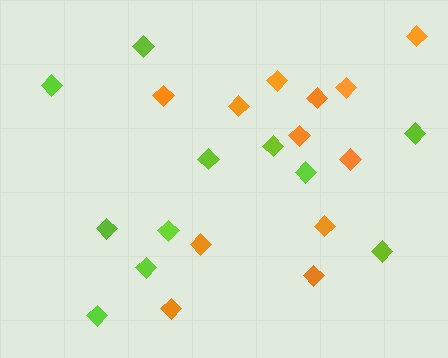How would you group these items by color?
There are 2 groups: one group of orange diamonds (12) and one group of lime diamonds (11).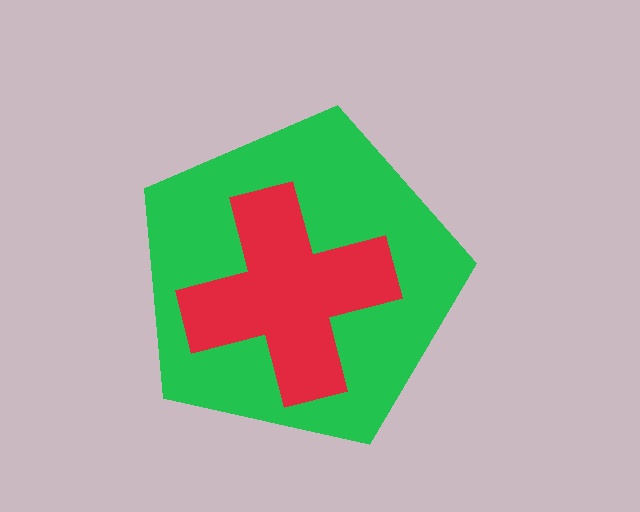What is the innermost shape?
The red cross.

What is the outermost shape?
The green pentagon.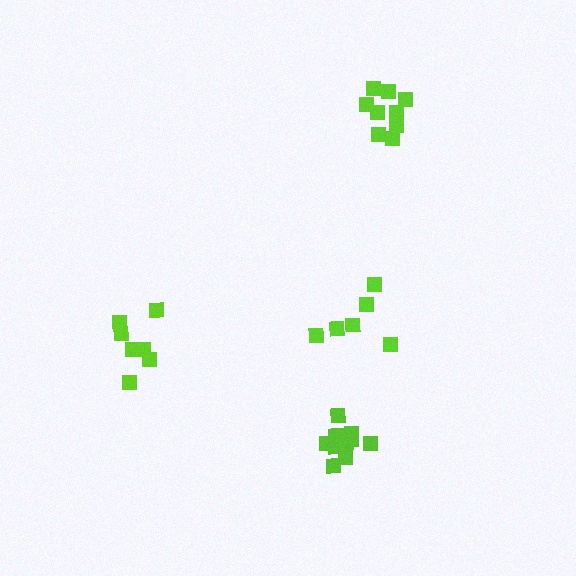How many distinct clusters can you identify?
There are 4 distinct clusters.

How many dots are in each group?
Group 1: 8 dots, Group 2: 9 dots, Group 3: 6 dots, Group 4: 11 dots (34 total).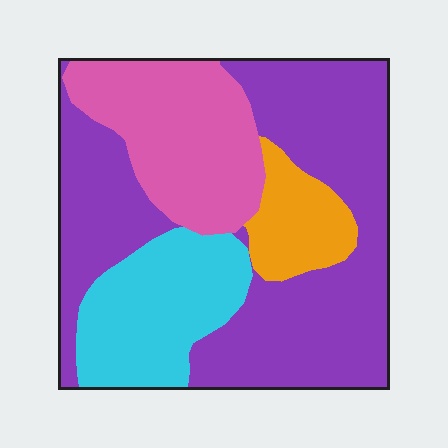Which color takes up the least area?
Orange, at roughly 10%.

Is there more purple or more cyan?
Purple.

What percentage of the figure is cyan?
Cyan takes up about one fifth (1/5) of the figure.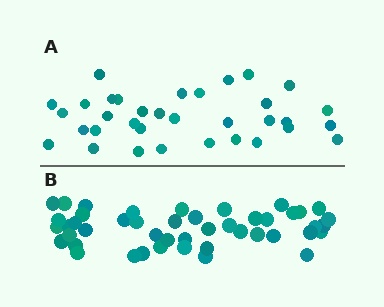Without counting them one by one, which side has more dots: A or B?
Region B (the bottom region) has more dots.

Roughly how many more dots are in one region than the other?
Region B has roughly 12 or so more dots than region A.